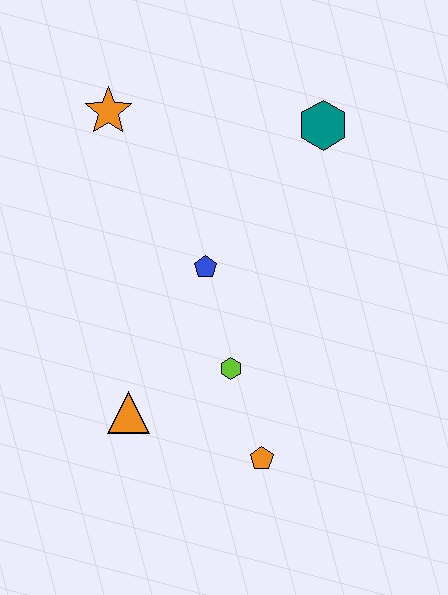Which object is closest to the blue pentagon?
The lime hexagon is closest to the blue pentagon.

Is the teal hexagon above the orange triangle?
Yes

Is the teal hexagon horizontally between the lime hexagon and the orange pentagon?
No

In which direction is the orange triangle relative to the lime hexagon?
The orange triangle is to the left of the lime hexagon.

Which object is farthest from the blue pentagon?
The orange pentagon is farthest from the blue pentagon.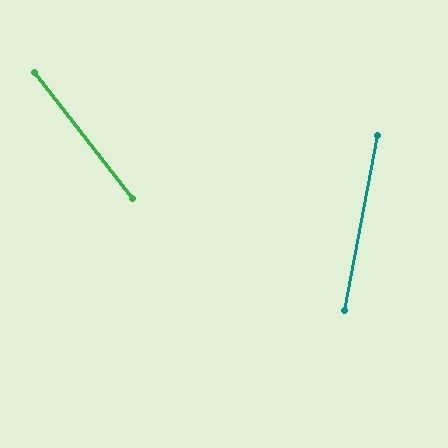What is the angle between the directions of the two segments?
Approximately 48 degrees.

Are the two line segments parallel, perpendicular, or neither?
Neither parallel nor perpendicular — they differ by about 48°.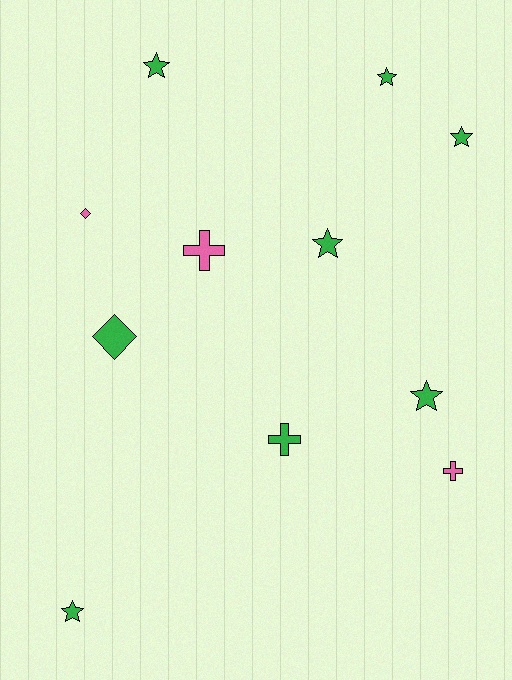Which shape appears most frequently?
Star, with 6 objects.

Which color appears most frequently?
Green, with 8 objects.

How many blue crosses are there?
There are no blue crosses.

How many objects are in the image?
There are 11 objects.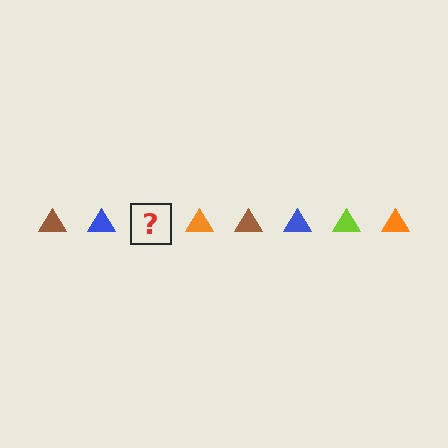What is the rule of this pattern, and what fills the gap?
The rule is that the pattern cycles through brown, blue, lime, orange triangles. The gap should be filled with a lime triangle.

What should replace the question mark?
The question mark should be replaced with a lime triangle.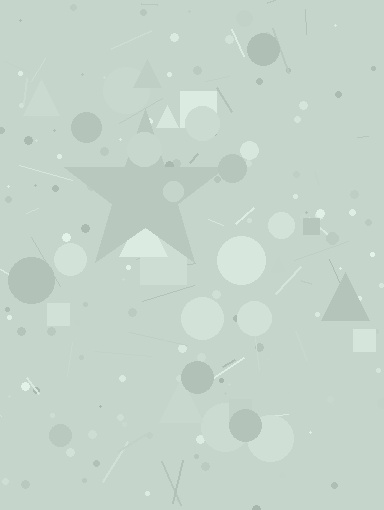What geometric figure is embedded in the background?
A star is embedded in the background.